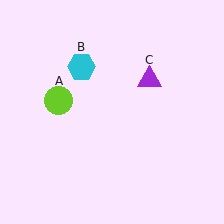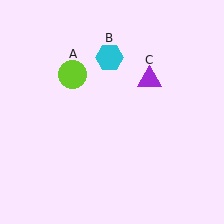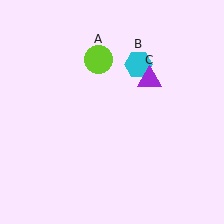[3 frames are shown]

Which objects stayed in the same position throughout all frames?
Purple triangle (object C) remained stationary.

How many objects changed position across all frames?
2 objects changed position: lime circle (object A), cyan hexagon (object B).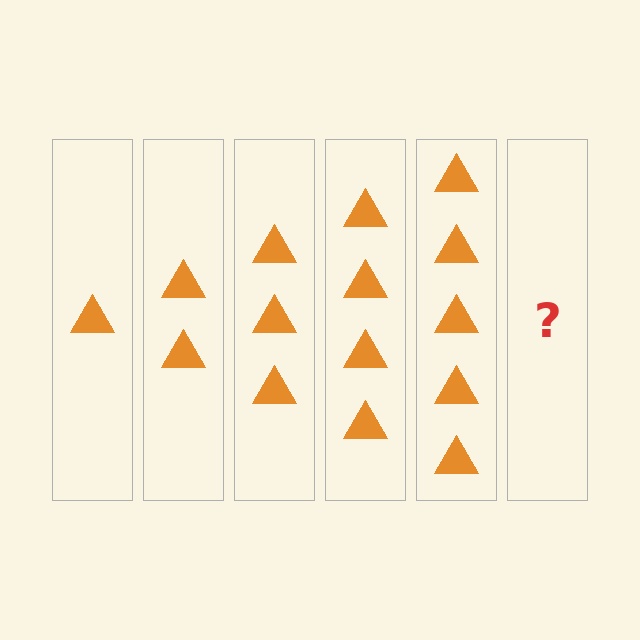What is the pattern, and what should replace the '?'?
The pattern is that each step adds one more triangle. The '?' should be 6 triangles.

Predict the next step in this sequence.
The next step is 6 triangles.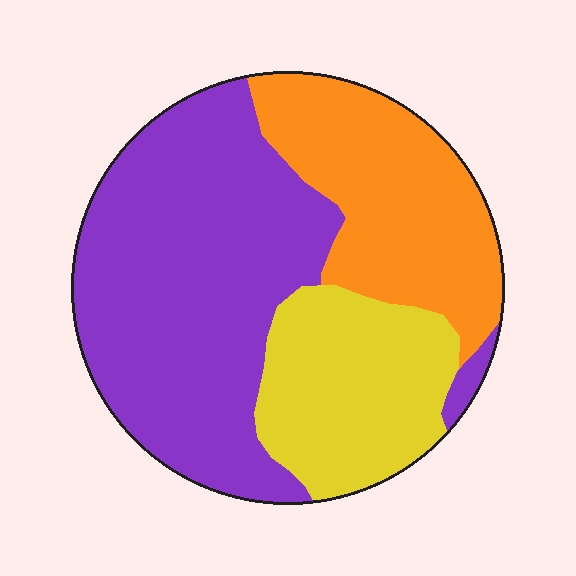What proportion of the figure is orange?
Orange takes up about one quarter (1/4) of the figure.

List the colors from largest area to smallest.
From largest to smallest: purple, orange, yellow.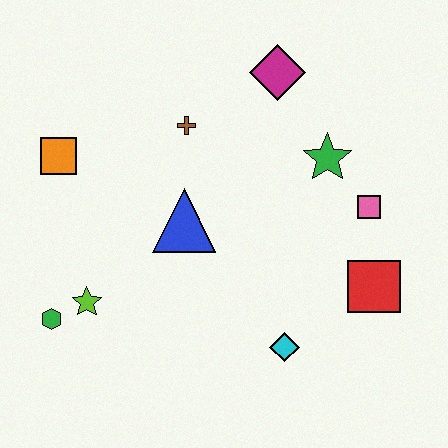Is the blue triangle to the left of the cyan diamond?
Yes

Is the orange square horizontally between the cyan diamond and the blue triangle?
No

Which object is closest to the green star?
The pink square is closest to the green star.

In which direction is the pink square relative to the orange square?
The pink square is to the right of the orange square.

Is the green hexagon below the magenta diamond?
Yes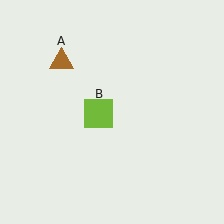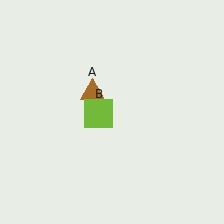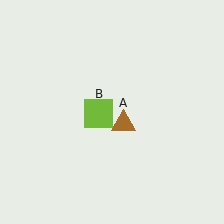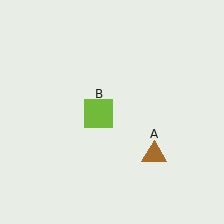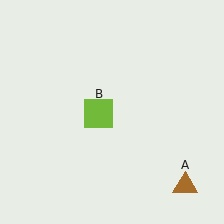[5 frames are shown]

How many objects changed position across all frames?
1 object changed position: brown triangle (object A).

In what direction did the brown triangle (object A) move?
The brown triangle (object A) moved down and to the right.